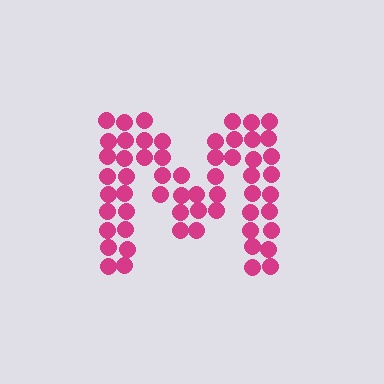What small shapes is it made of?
It is made of small circles.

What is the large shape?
The large shape is the letter M.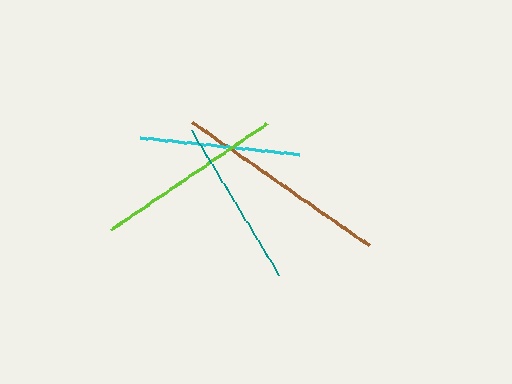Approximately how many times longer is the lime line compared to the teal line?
The lime line is approximately 1.1 times the length of the teal line.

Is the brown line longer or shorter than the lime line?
The brown line is longer than the lime line.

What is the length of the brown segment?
The brown segment is approximately 216 pixels long.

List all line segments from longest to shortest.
From longest to shortest: brown, lime, teal, cyan.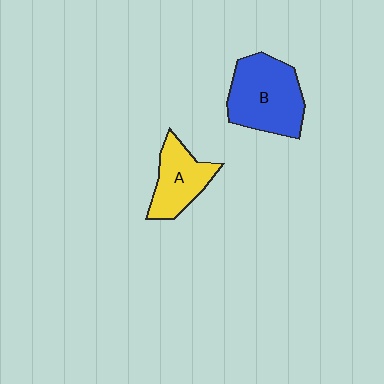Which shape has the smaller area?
Shape A (yellow).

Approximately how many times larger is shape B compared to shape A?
Approximately 1.5 times.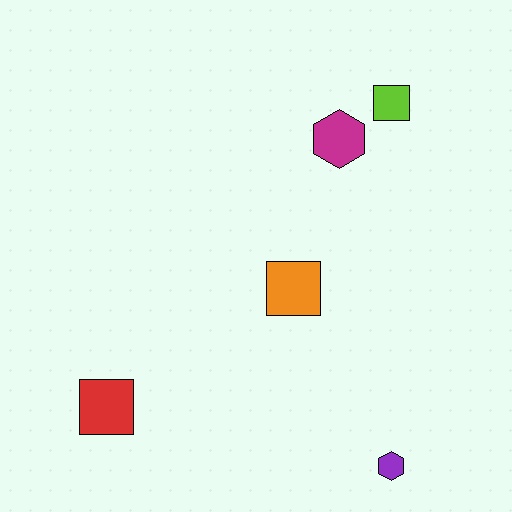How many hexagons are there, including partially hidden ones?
There are 2 hexagons.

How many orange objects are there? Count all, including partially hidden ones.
There is 1 orange object.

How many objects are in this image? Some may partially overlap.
There are 5 objects.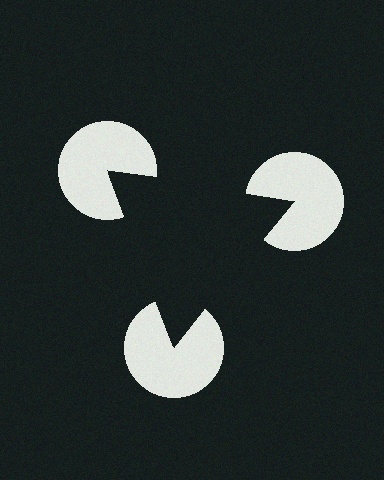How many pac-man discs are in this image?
There are 3 — one at each vertex of the illusory triangle.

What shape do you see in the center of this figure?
An illusory triangle — its edges are inferred from the aligned wedge cuts in the pac-man discs, not physically drawn.